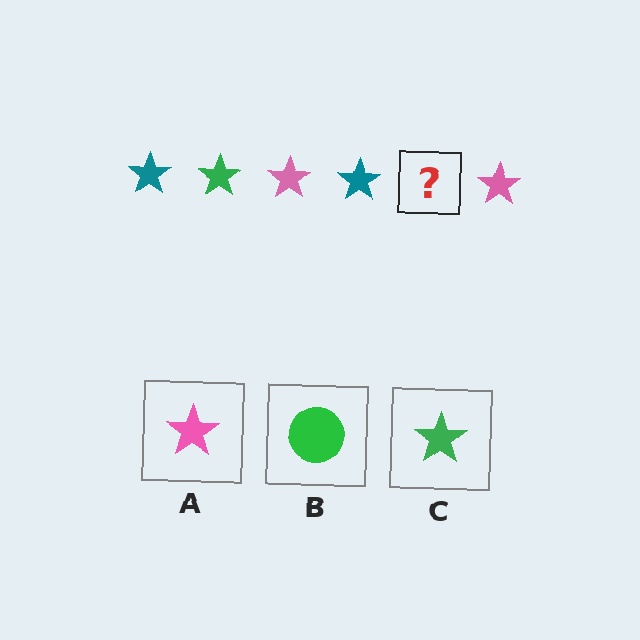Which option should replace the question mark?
Option C.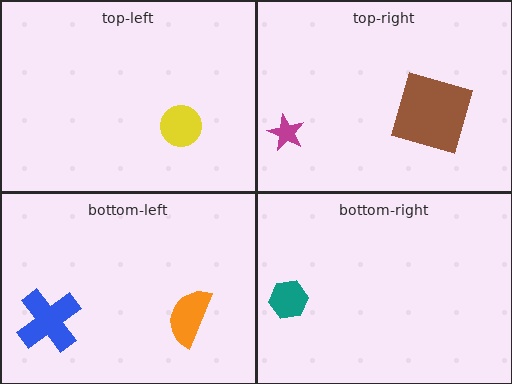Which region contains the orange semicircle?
The bottom-left region.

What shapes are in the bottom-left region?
The blue cross, the orange semicircle.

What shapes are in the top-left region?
The yellow circle.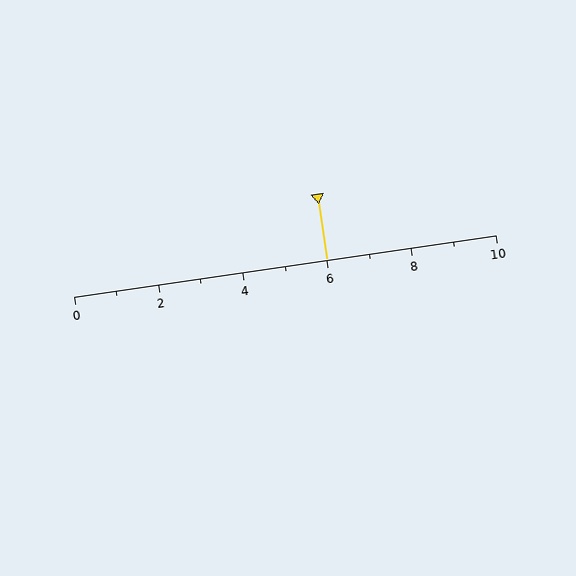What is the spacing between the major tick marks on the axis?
The major ticks are spaced 2 apart.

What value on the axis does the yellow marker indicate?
The marker indicates approximately 6.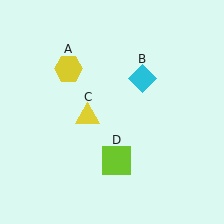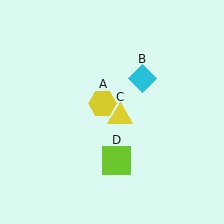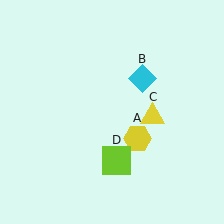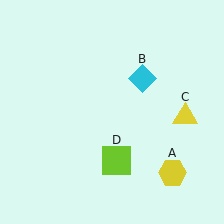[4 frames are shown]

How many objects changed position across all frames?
2 objects changed position: yellow hexagon (object A), yellow triangle (object C).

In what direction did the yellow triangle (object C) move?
The yellow triangle (object C) moved right.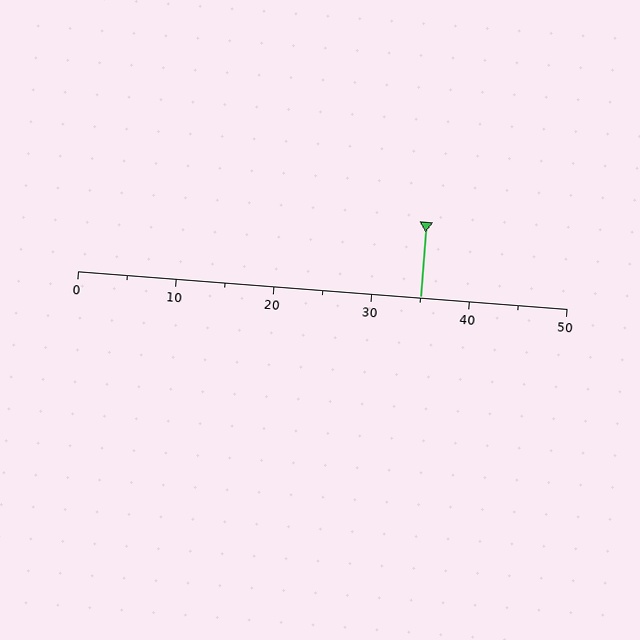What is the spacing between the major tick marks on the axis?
The major ticks are spaced 10 apart.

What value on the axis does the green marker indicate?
The marker indicates approximately 35.